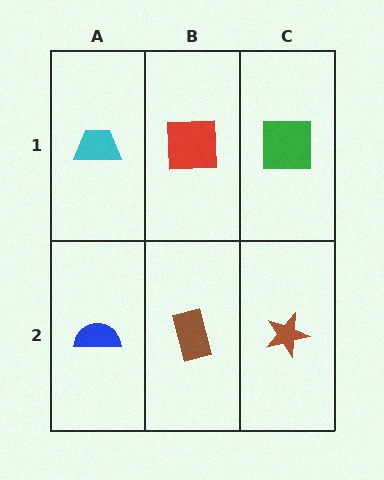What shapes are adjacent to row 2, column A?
A cyan trapezoid (row 1, column A), a brown rectangle (row 2, column B).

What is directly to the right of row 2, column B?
A brown star.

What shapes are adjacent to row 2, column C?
A green square (row 1, column C), a brown rectangle (row 2, column B).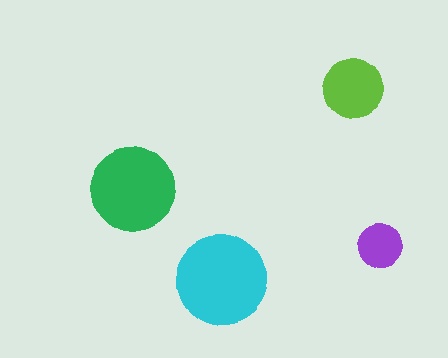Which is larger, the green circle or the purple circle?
The green one.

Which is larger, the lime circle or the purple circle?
The lime one.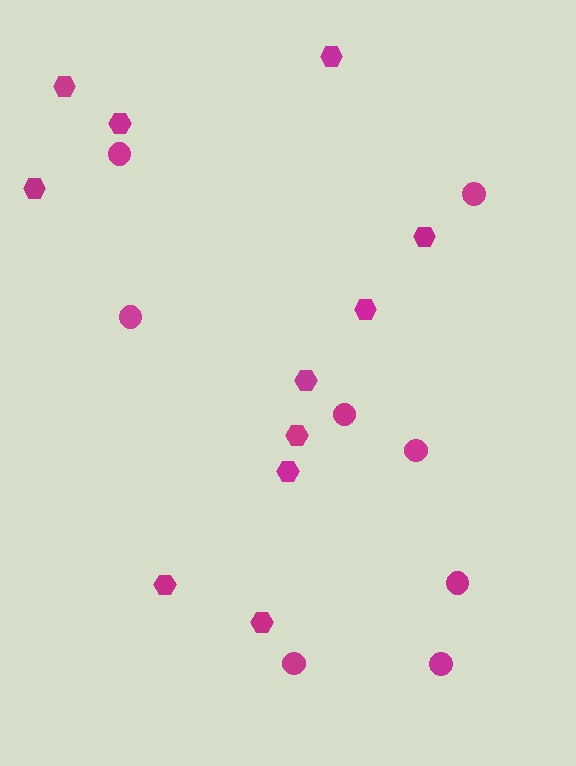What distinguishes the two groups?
There are 2 groups: one group of hexagons (11) and one group of circles (8).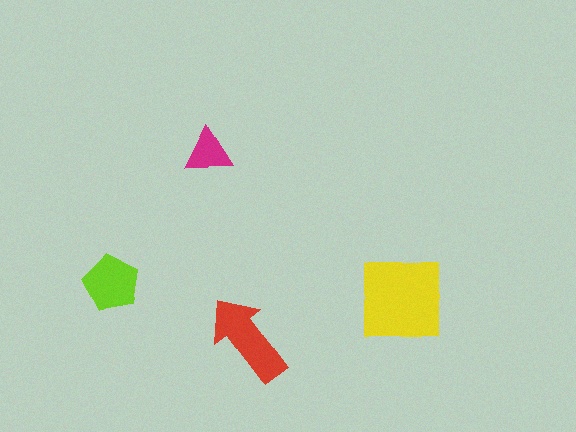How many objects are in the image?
There are 4 objects in the image.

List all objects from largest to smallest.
The yellow square, the red arrow, the lime pentagon, the magenta triangle.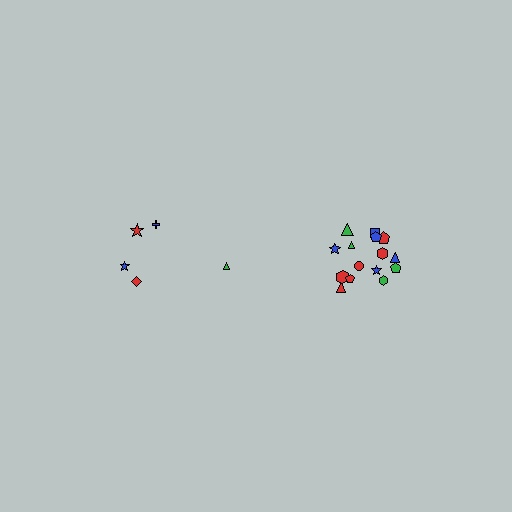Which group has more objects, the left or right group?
The right group.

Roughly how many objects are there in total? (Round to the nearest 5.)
Roughly 20 objects in total.